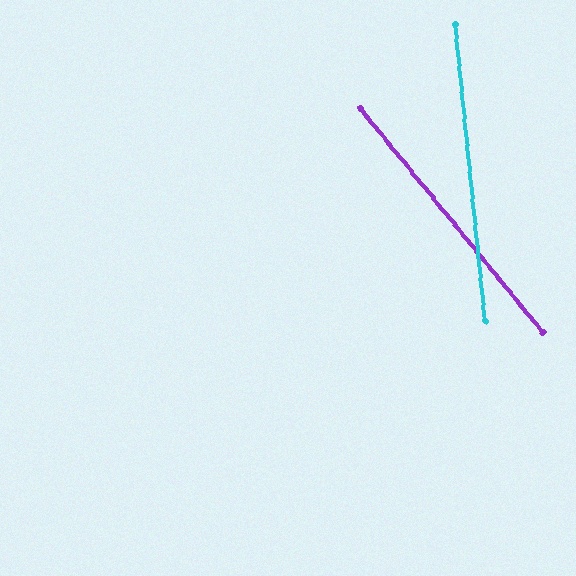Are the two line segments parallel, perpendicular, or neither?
Neither parallel nor perpendicular — they differ by about 33°.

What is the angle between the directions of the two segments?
Approximately 33 degrees.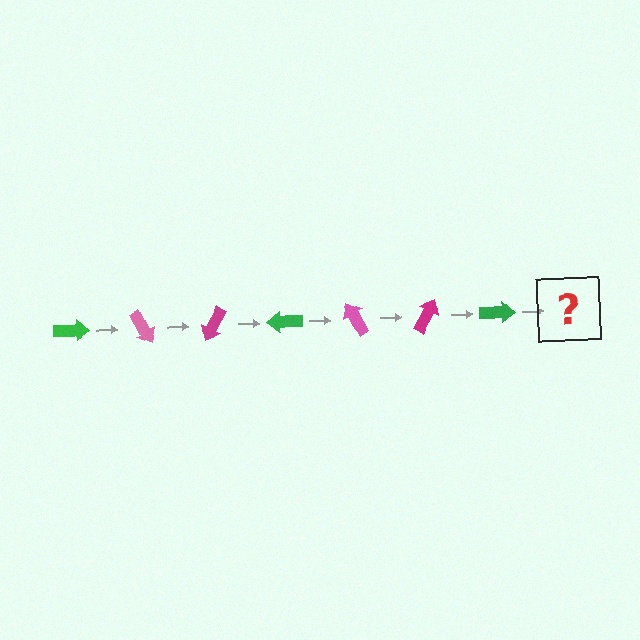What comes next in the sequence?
The next element should be a pink arrow, rotated 420 degrees from the start.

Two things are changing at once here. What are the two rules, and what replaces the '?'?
The two rules are that it rotates 60 degrees each step and the color cycles through green, pink, and magenta. The '?' should be a pink arrow, rotated 420 degrees from the start.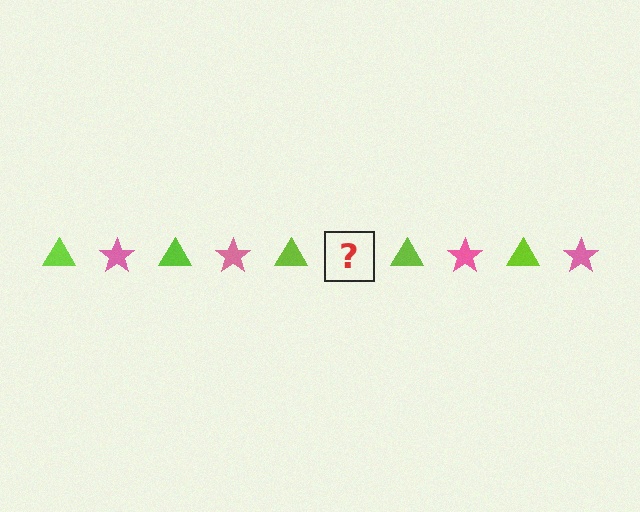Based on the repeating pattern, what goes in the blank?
The blank should be a pink star.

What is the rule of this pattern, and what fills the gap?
The rule is that the pattern alternates between lime triangle and pink star. The gap should be filled with a pink star.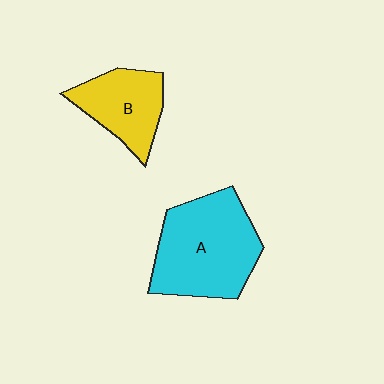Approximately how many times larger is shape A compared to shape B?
Approximately 1.7 times.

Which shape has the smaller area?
Shape B (yellow).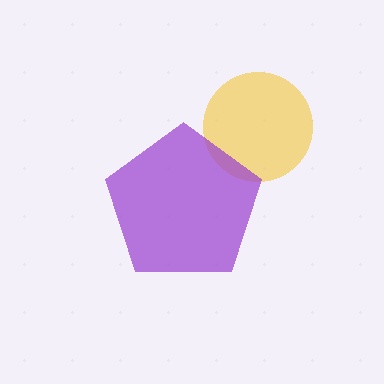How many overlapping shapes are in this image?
There are 2 overlapping shapes in the image.